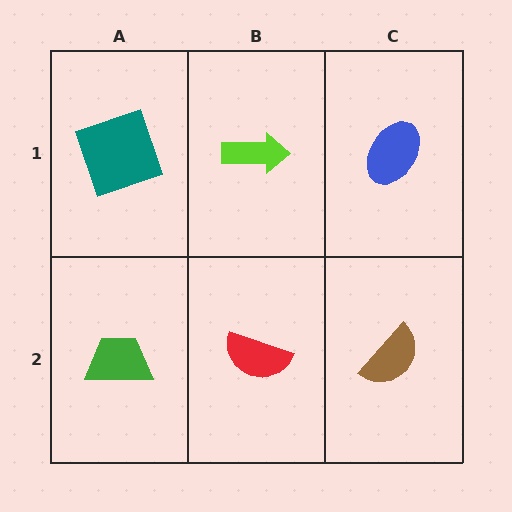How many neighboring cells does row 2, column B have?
3.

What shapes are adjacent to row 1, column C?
A brown semicircle (row 2, column C), a lime arrow (row 1, column B).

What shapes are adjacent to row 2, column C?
A blue ellipse (row 1, column C), a red semicircle (row 2, column B).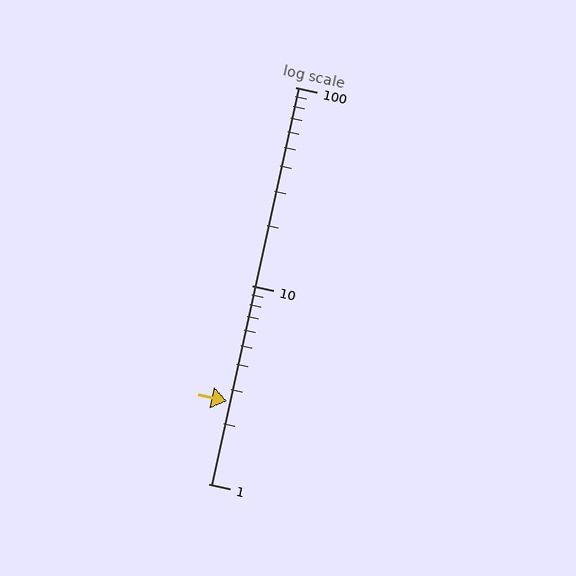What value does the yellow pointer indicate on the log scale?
The pointer indicates approximately 2.6.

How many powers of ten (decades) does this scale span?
The scale spans 2 decades, from 1 to 100.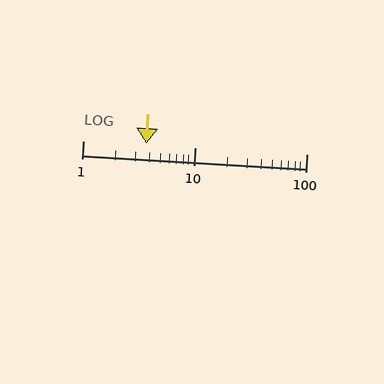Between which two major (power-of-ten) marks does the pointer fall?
The pointer is between 1 and 10.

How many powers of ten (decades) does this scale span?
The scale spans 2 decades, from 1 to 100.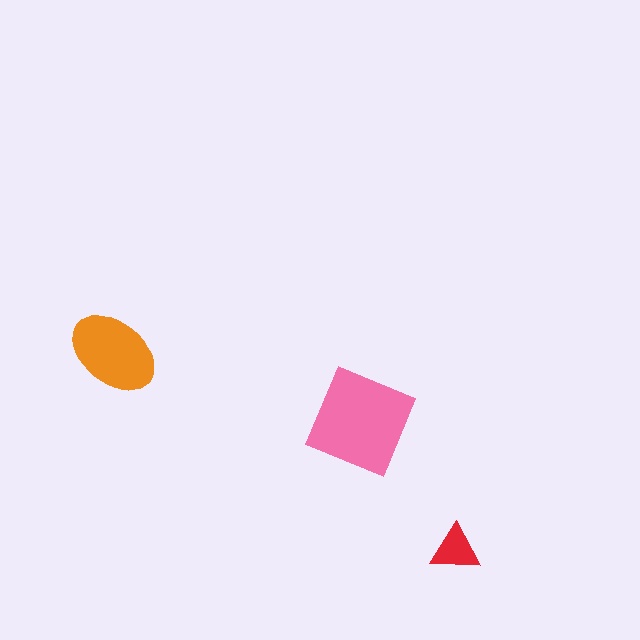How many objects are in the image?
There are 3 objects in the image.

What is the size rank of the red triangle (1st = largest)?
3rd.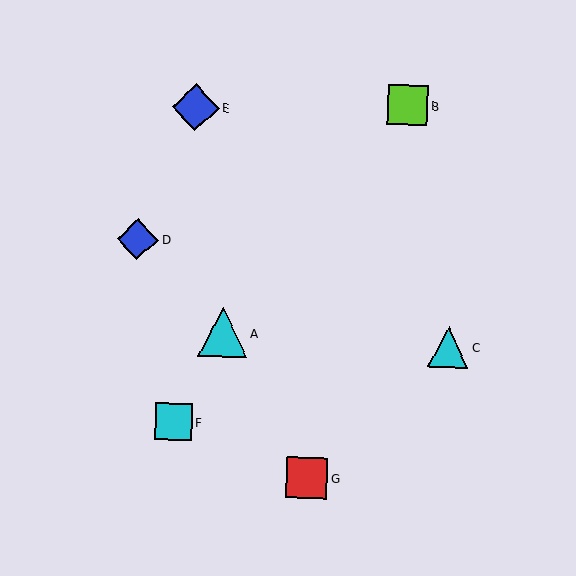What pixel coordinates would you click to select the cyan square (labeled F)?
Click at (174, 422) to select the cyan square F.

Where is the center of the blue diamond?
The center of the blue diamond is at (138, 239).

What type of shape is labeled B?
Shape B is a lime square.